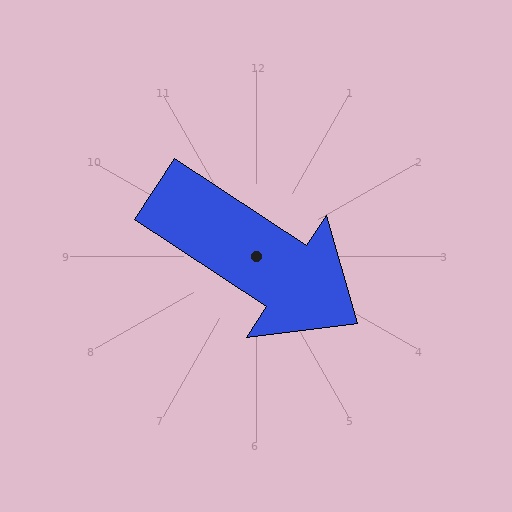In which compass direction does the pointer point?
Southeast.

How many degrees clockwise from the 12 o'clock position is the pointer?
Approximately 124 degrees.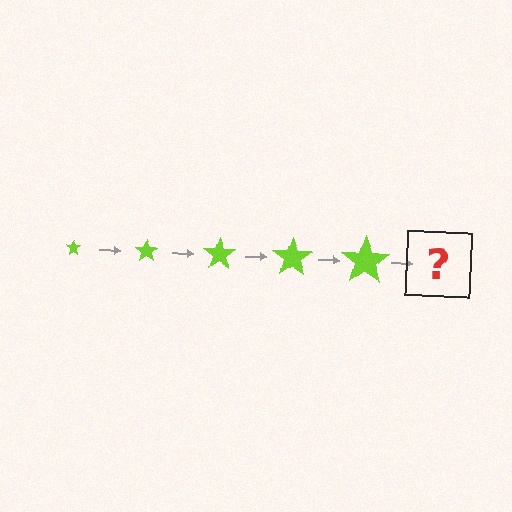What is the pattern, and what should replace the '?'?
The pattern is that the star gets progressively larger each step. The '?' should be a lime star, larger than the previous one.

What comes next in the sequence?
The next element should be a lime star, larger than the previous one.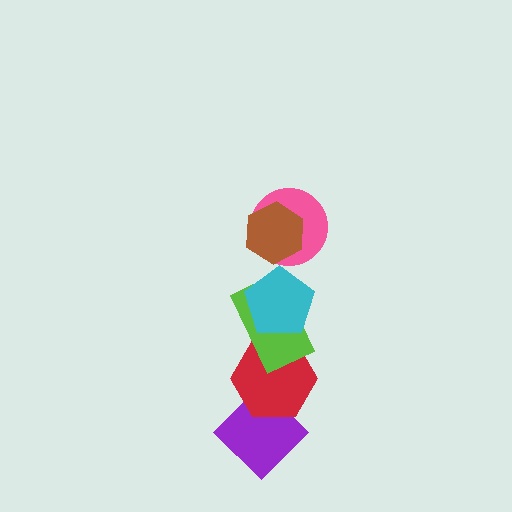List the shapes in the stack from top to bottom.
From top to bottom: the brown hexagon, the pink circle, the cyan pentagon, the lime rectangle, the red hexagon, the purple diamond.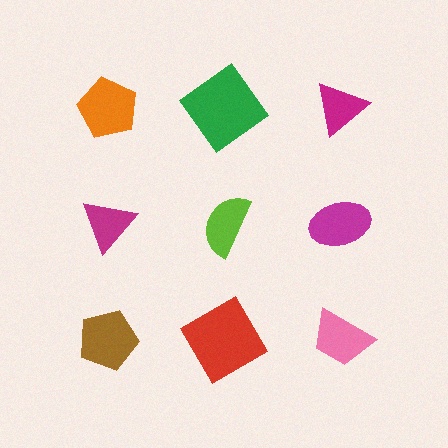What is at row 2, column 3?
A magenta ellipse.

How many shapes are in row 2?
3 shapes.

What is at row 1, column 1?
An orange pentagon.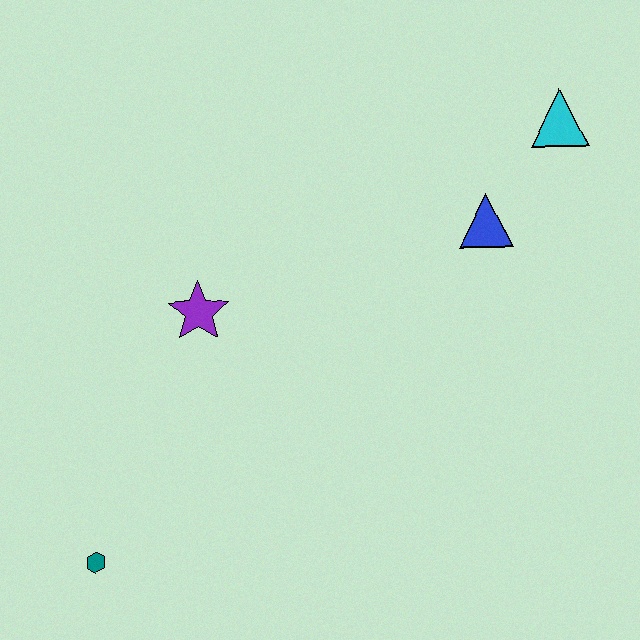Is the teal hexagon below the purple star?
Yes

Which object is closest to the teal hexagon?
The purple star is closest to the teal hexagon.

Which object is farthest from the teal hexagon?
The cyan triangle is farthest from the teal hexagon.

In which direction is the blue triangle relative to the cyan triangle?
The blue triangle is below the cyan triangle.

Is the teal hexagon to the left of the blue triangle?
Yes